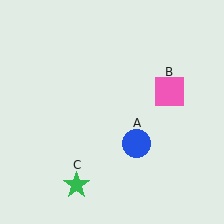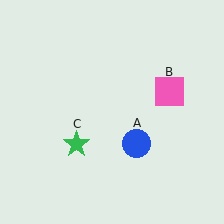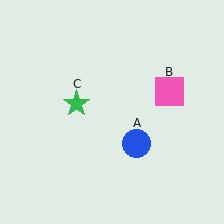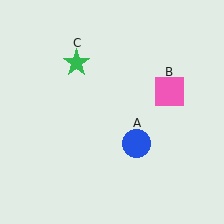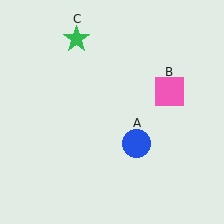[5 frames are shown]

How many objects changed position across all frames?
1 object changed position: green star (object C).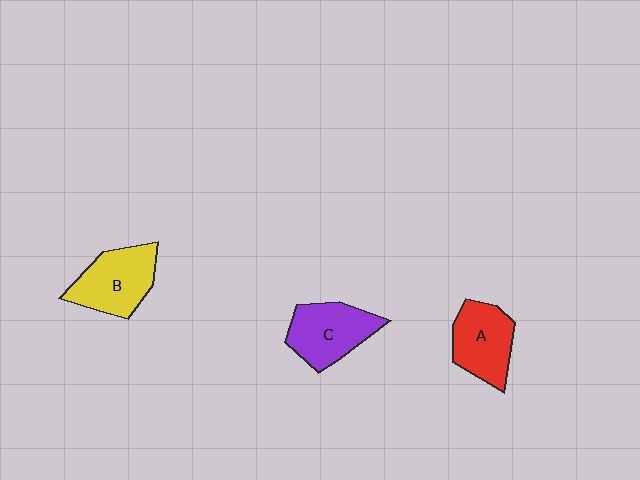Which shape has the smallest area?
Shape A (red).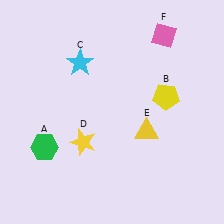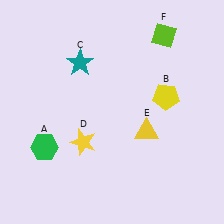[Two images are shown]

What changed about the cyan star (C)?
In Image 1, C is cyan. In Image 2, it changed to teal.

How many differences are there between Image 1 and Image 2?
There are 2 differences between the two images.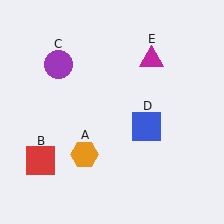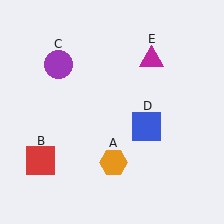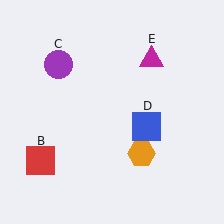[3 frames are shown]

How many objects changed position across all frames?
1 object changed position: orange hexagon (object A).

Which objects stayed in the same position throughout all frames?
Red square (object B) and purple circle (object C) and blue square (object D) and magenta triangle (object E) remained stationary.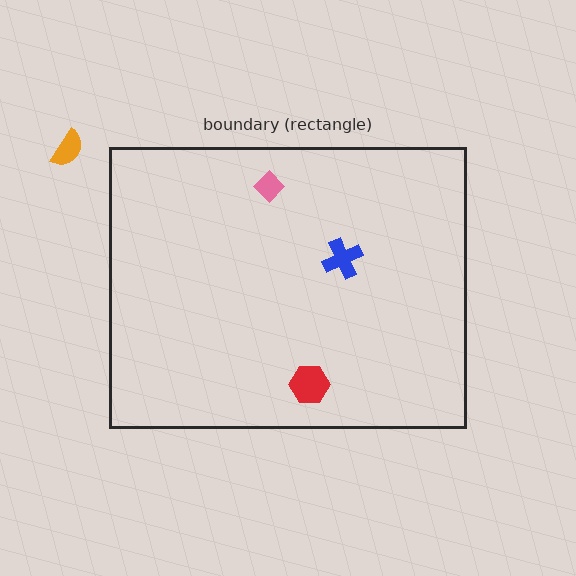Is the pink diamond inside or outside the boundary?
Inside.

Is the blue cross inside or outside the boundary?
Inside.